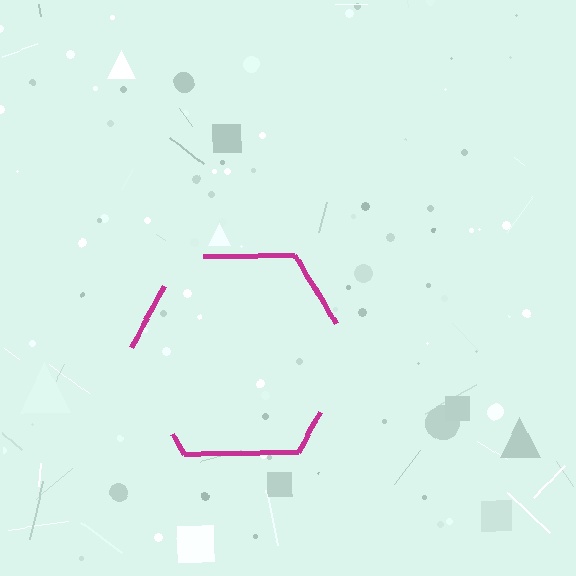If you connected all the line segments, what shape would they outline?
They would outline a hexagon.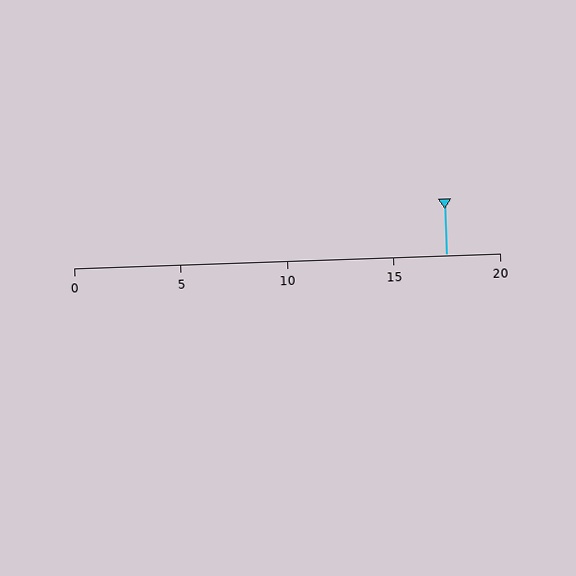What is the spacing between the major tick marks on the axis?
The major ticks are spaced 5 apart.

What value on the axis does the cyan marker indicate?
The marker indicates approximately 17.5.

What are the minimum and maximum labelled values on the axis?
The axis runs from 0 to 20.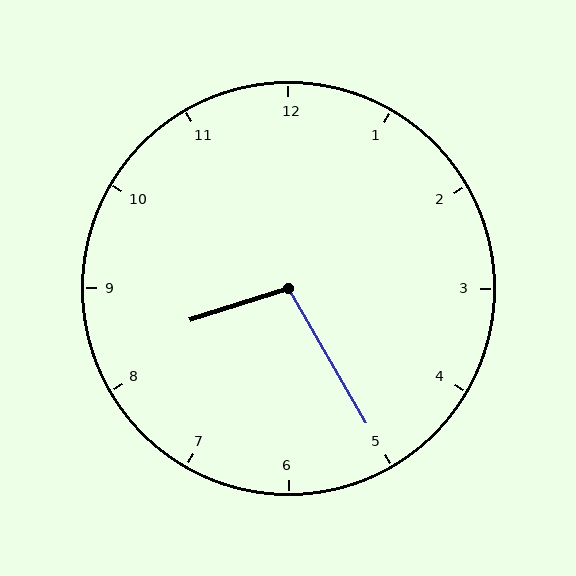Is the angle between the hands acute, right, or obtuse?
It is obtuse.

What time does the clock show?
8:25.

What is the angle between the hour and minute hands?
Approximately 102 degrees.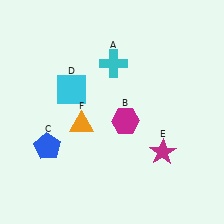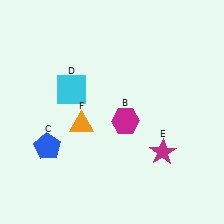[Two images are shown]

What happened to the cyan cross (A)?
The cyan cross (A) was removed in Image 2. It was in the top-right area of Image 1.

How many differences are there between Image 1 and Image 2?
There is 1 difference between the two images.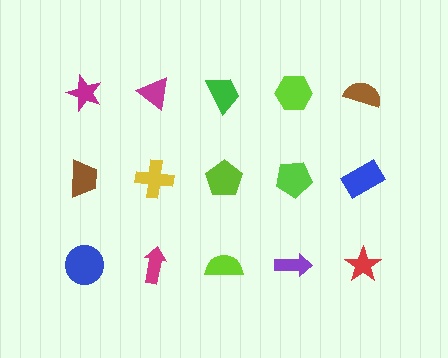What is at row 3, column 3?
A lime semicircle.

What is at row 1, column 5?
A brown semicircle.